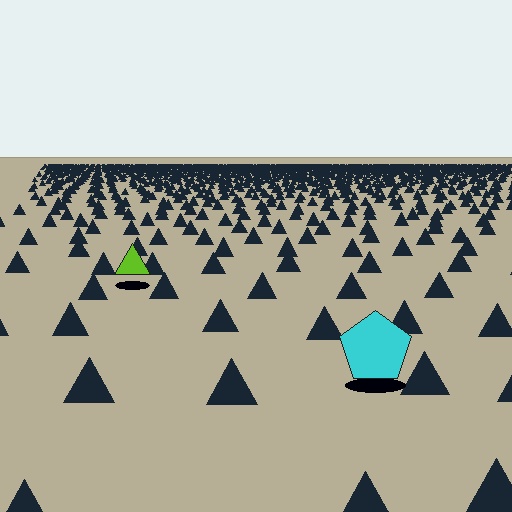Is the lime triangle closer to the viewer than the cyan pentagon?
No. The cyan pentagon is closer — you can tell from the texture gradient: the ground texture is coarser near it.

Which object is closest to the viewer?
The cyan pentagon is closest. The texture marks near it are larger and more spread out.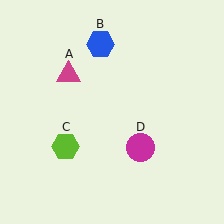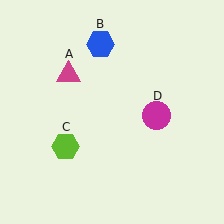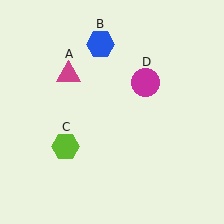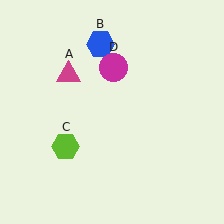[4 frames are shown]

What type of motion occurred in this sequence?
The magenta circle (object D) rotated counterclockwise around the center of the scene.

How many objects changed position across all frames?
1 object changed position: magenta circle (object D).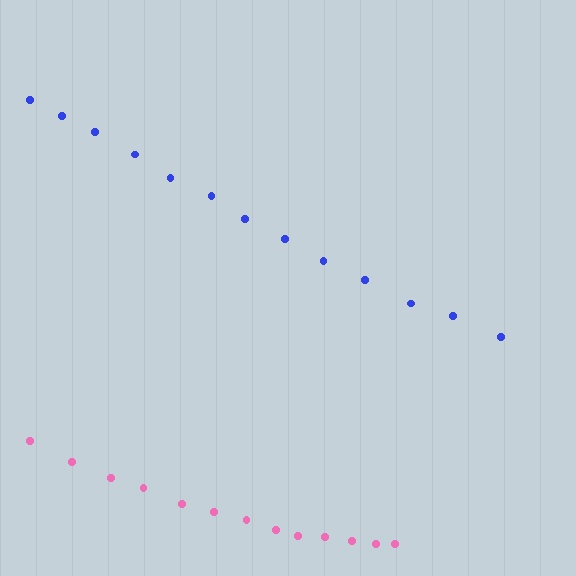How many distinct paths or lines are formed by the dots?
There are 2 distinct paths.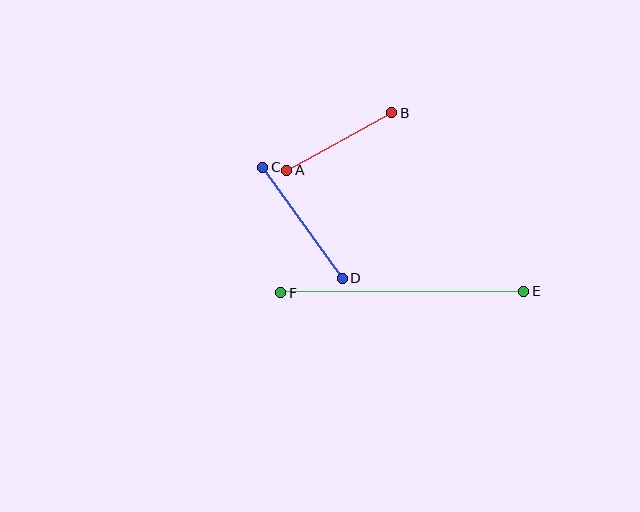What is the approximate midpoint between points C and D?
The midpoint is at approximately (303, 223) pixels.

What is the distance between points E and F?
The distance is approximately 243 pixels.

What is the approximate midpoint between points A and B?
The midpoint is at approximately (339, 142) pixels.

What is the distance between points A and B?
The distance is approximately 120 pixels.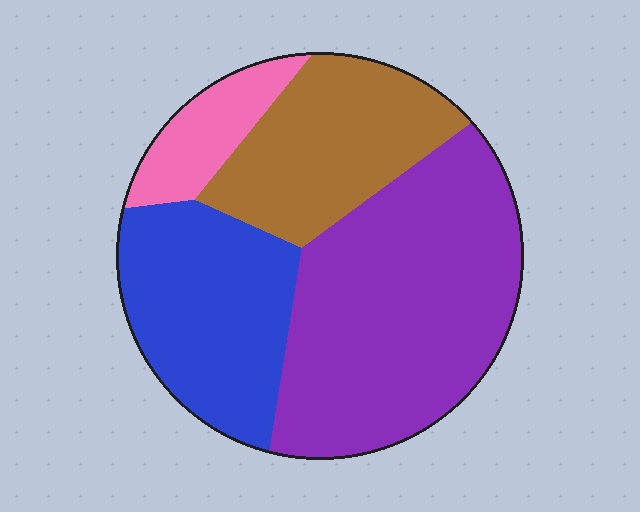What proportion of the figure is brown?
Brown takes up less than a quarter of the figure.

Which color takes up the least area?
Pink, at roughly 10%.